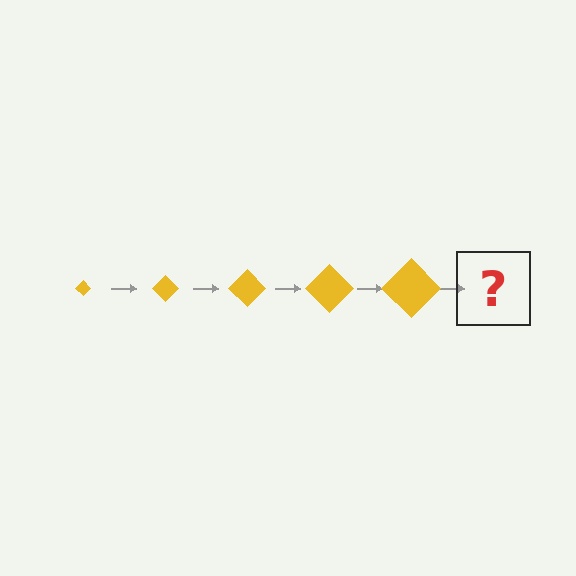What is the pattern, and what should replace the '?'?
The pattern is that the diamond gets progressively larger each step. The '?' should be a yellow diamond, larger than the previous one.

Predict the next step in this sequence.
The next step is a yellow diamond, larger than the previous one.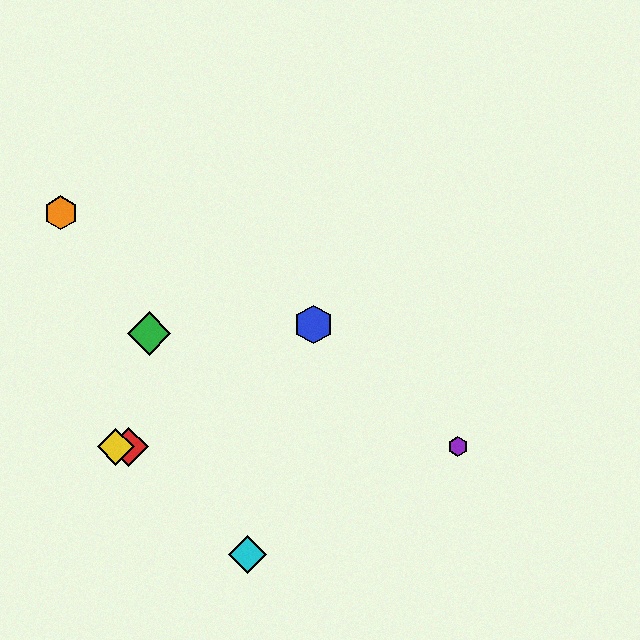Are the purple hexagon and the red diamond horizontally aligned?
Yes, both are at y≈447.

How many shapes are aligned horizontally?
3 shapes (the red diamond, the yellow diamond, the purple hexagon) are aligned horizontally.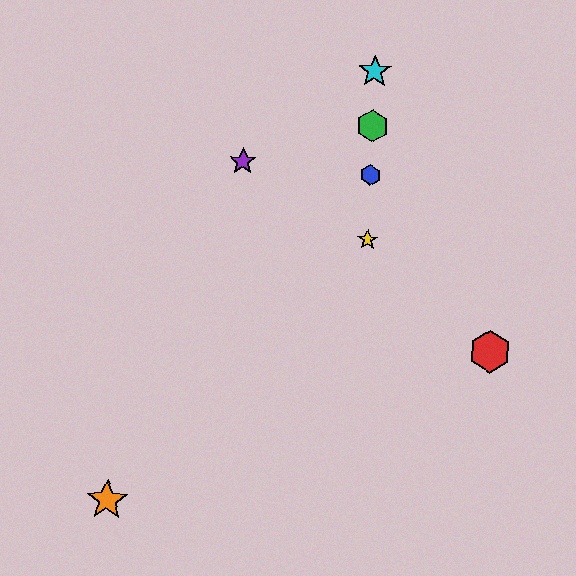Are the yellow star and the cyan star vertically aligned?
Yes, both are at x≈368.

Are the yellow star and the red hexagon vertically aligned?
No, the yellow star is at x≈368 and the red hexagon is at x≈490.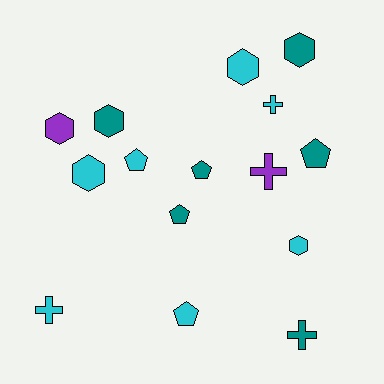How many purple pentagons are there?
There are no purple pentagons.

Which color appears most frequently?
Cyan, with 7 objects.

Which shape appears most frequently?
Hexagon, with 6 objects.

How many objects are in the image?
There are 15 objects.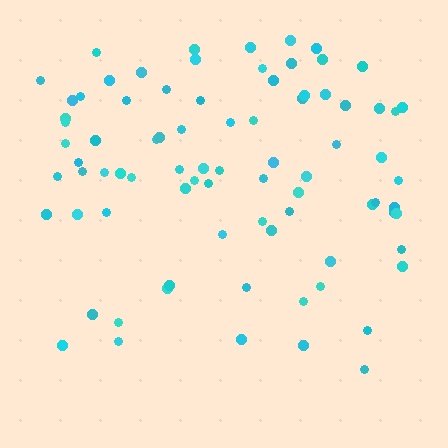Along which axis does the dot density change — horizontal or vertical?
Vertical.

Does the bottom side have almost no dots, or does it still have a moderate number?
Still a moderate number, just noticeably fewer than the top.